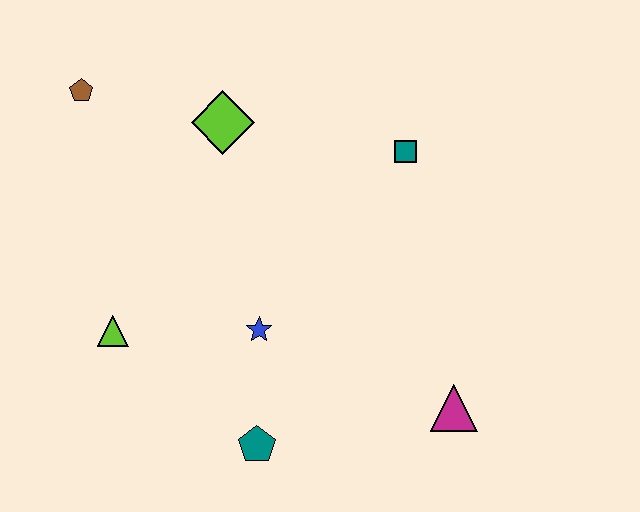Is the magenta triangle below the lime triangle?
Yes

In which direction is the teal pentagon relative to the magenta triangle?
The teal pentagon is to the left of the magenta triangle.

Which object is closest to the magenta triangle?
The teal pentagon is closest to the magenta triangle.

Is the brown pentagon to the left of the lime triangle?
Yes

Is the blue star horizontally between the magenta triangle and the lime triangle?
Yes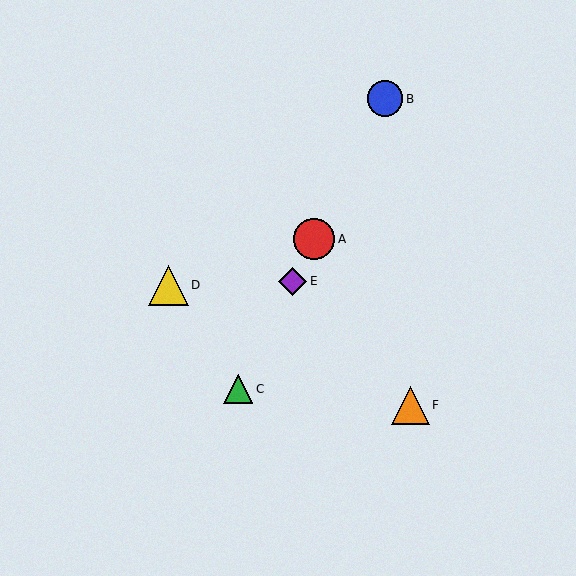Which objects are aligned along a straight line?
Objects A, B, C, E are aligned along a straight line.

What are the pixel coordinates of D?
Object D is at (168, 285).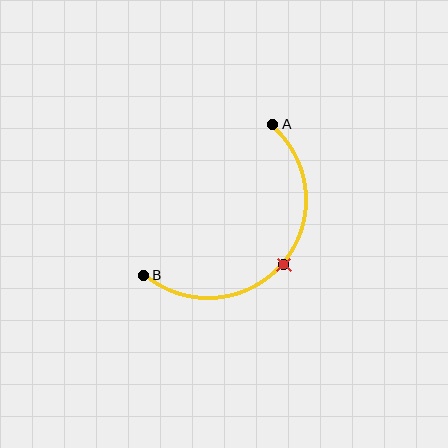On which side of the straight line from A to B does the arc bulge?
The arc bulges below and to the right of the straight line connecting A and B.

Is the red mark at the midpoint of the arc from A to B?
Yes. The red mark lies on the arc at equal arc-length from both A and B — it is the arc midpoint.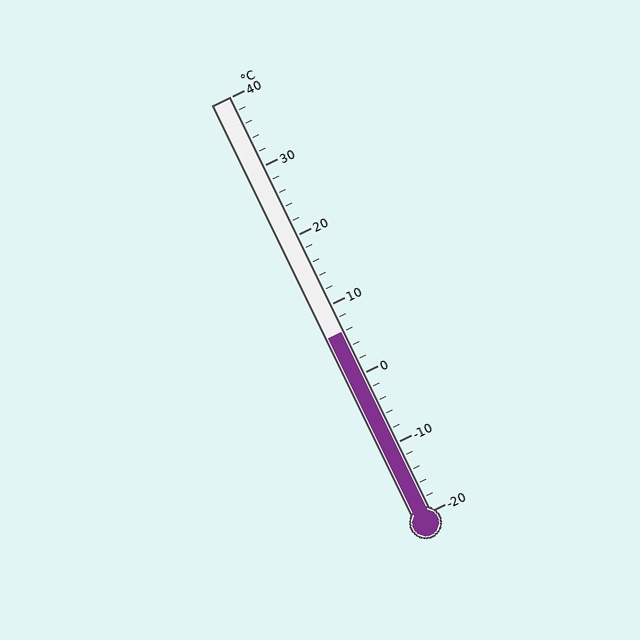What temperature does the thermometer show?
The thermometer shows approximately 6°C.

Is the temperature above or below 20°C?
The temperature is below 20°C.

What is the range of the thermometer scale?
The thermometer scale ranges from -20°C to 40°C.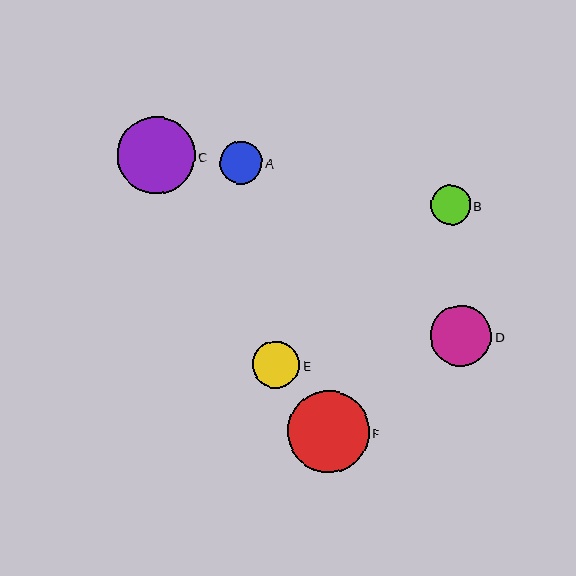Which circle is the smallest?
Circle B is the smallest with a size of approximately 40 pixels.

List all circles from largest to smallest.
From largest to smallest: F, C, D, E, A, B.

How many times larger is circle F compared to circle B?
Circle F is approximately 2.1 times the size of circle B.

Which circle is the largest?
Circle F is the largest with a size of approximately 82 pixels.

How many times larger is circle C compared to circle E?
Circle C is approximately 1.6 times the size of circle E.